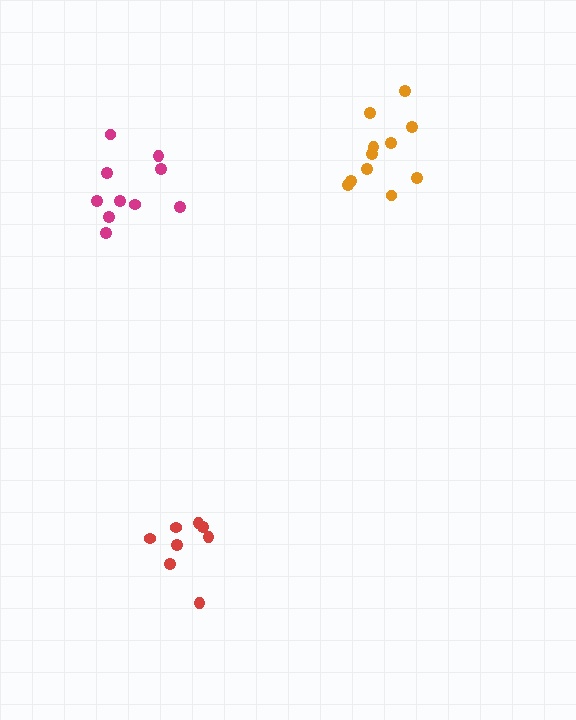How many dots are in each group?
Group 1: 8 dots, Group 2: 11 dots, Group 3: 10 dots (29 total).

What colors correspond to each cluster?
The clusters are colored: red, orange, magenta.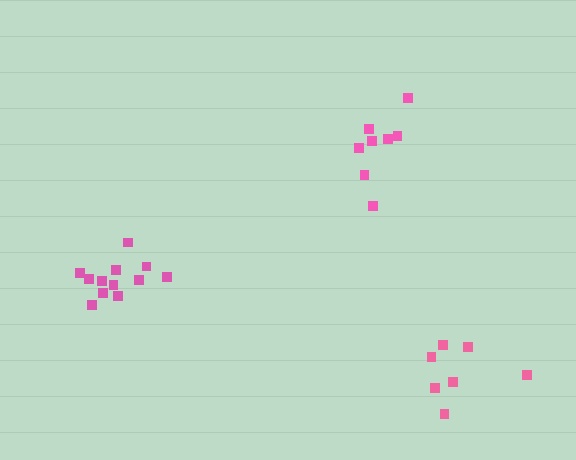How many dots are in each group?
Group 1: 8 dots, Group 2: 12 dots, Group 3: 7 dots (27 total).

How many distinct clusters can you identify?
There are 3 distinct clusters.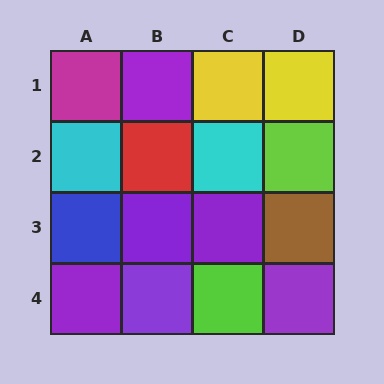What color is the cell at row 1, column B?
Purple.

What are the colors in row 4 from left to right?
Purple, purple, lime, purple.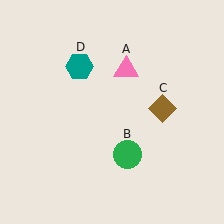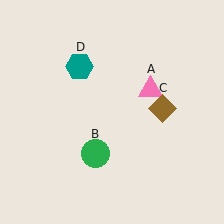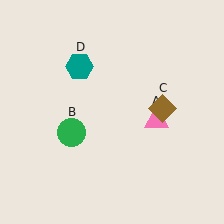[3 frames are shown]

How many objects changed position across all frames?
2 objects changed position: pink triangle (object A), green circle (object B).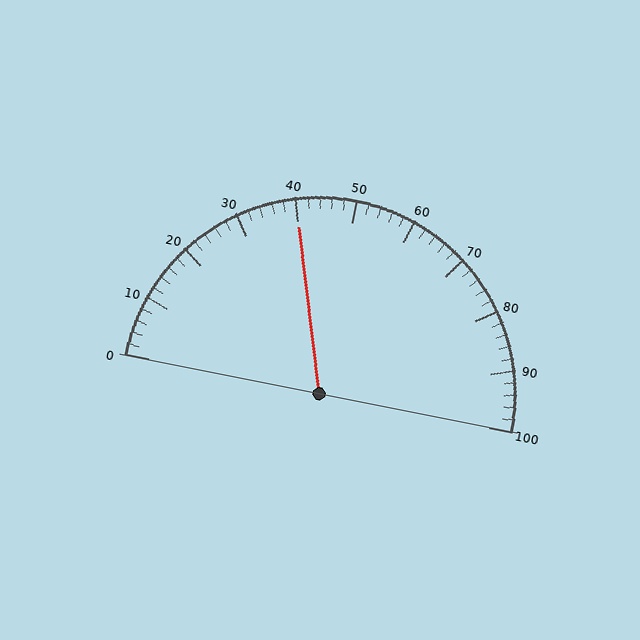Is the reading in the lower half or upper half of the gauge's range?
The reading is in the lower half of the range (0 to 100).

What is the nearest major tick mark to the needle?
The nearest major tick mark is 40.